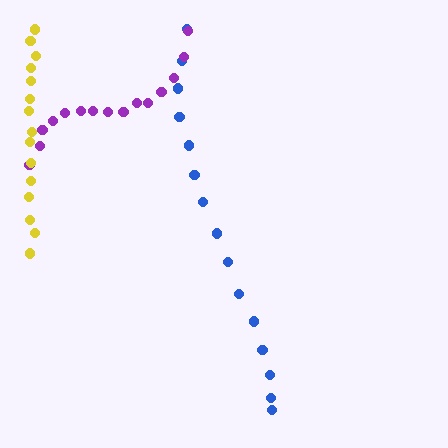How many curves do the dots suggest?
There are 3 distinct paths.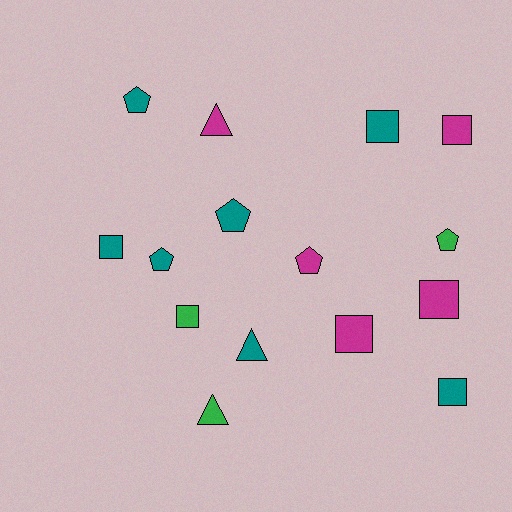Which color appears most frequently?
Teal, with 7 objects.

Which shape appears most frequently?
Square, with 7 objects.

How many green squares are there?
There is 1 green square.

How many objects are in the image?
There are 15 objects.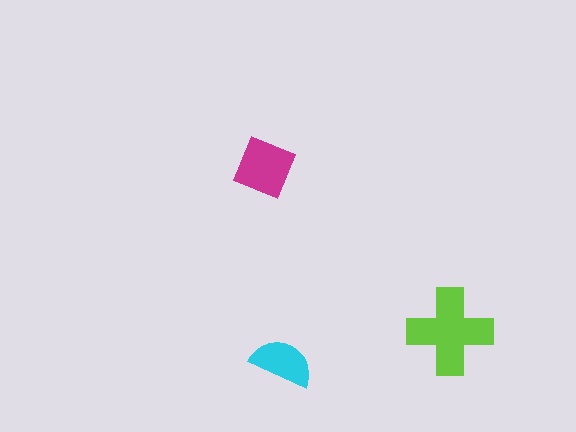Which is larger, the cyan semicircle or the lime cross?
The lime cross.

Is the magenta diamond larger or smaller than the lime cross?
Smaller.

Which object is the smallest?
The cyan semicircle.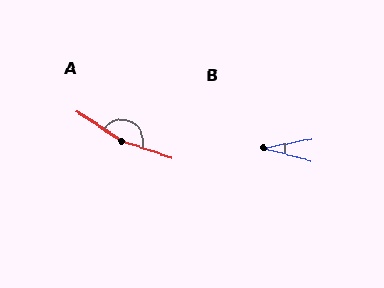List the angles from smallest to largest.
B (26°), A (164°).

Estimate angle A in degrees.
Approximately 164 degrees.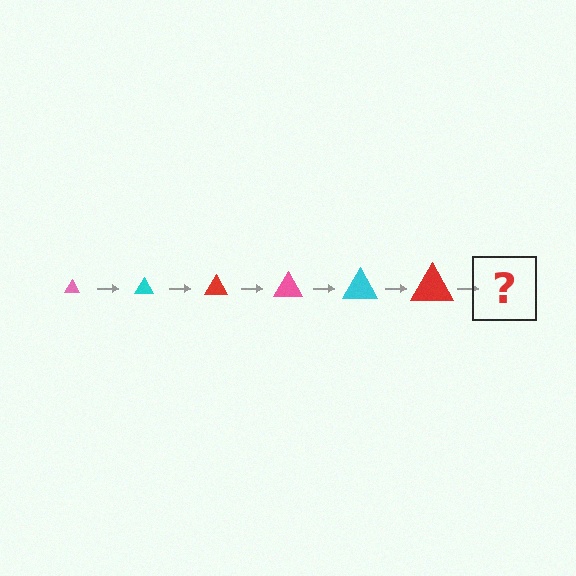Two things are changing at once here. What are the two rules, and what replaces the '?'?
The two rules are that the triangle grows larger each step and the color cycles through pink, cyan, and red. The '?' should be a pink triangle, larger than the previous one.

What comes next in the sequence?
The next element should be a pink triangle, larger than the previous one.